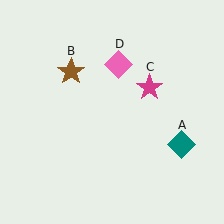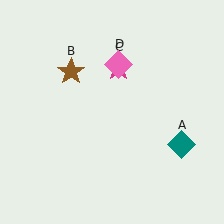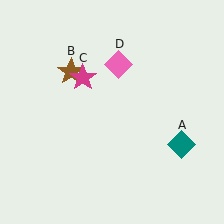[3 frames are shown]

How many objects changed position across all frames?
1 object changed position: magenta star (object C).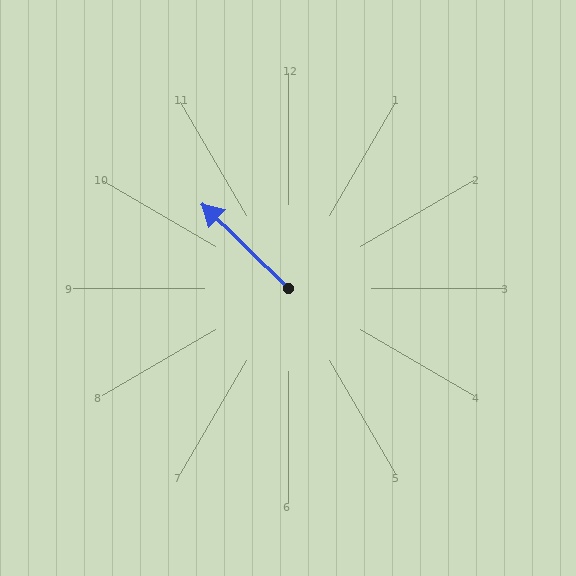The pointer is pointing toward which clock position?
Roughly 10 o'clock.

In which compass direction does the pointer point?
Northwest.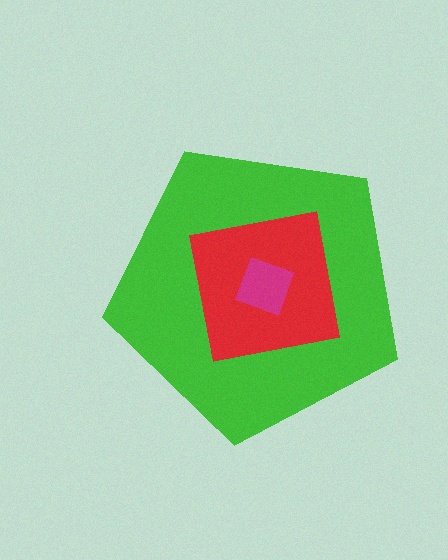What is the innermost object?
The magenta square.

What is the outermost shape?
The green pentagon.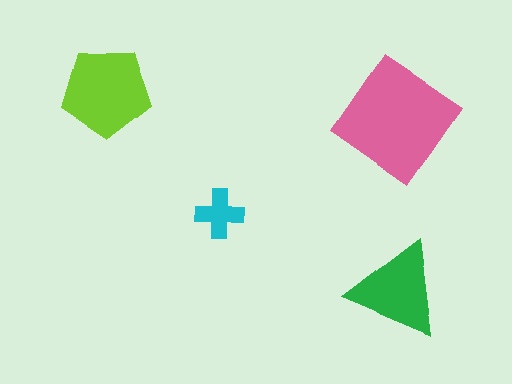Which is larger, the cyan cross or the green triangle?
The green triangle.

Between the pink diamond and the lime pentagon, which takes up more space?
The pink diamond.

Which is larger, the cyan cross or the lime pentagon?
The lime pentagon.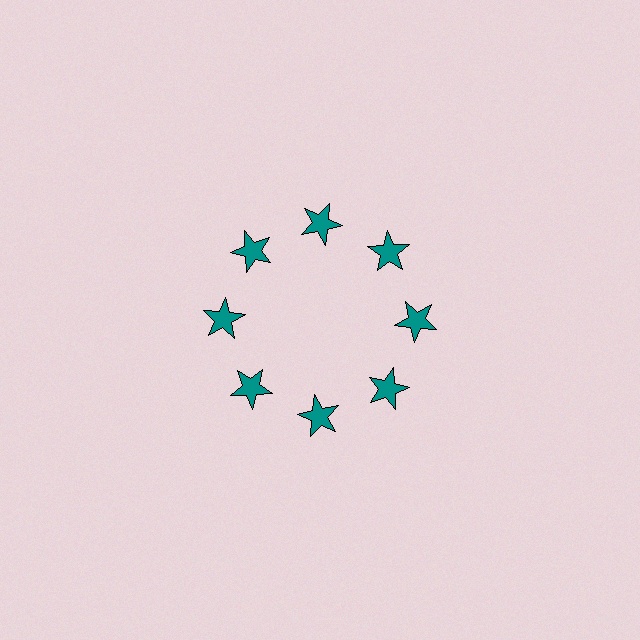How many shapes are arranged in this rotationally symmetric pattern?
There are 8 shapes, arranged in 8 groups of 1.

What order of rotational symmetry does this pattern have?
This pattern has 8-fold rotational symmetry.